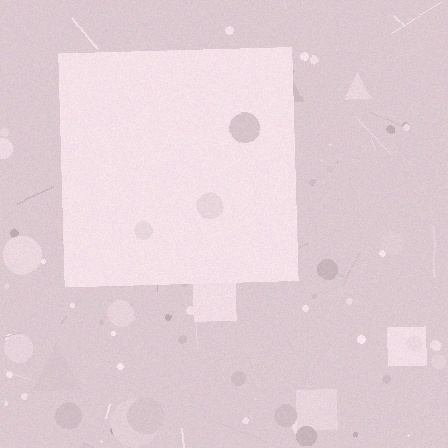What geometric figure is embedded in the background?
A square is embedded in the background.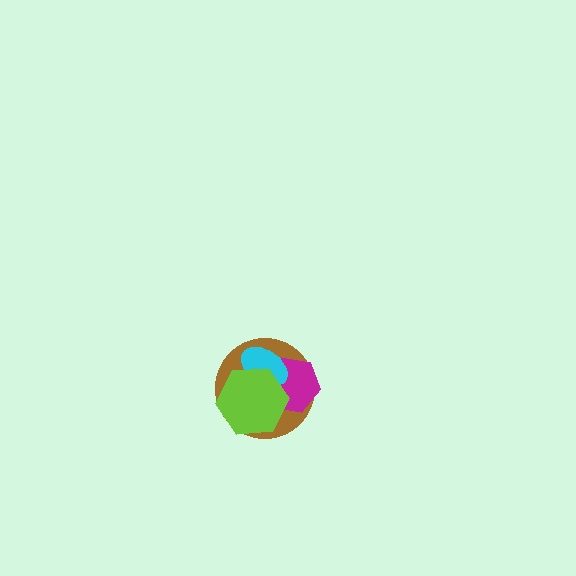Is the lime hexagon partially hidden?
No, no other shape covers it.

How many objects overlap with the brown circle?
3 objects overlap with the brown circle.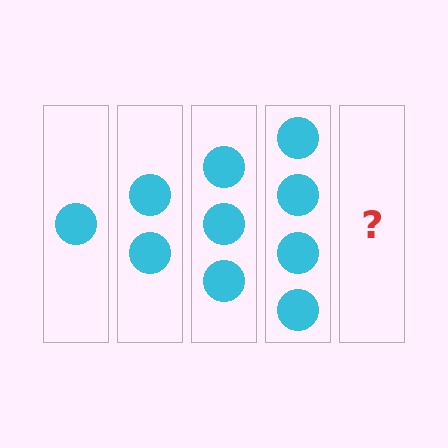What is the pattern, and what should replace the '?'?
The pattern is that each step adds one more circle. The '?' should be 5 circles.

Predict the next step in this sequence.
The next step is 5 circles.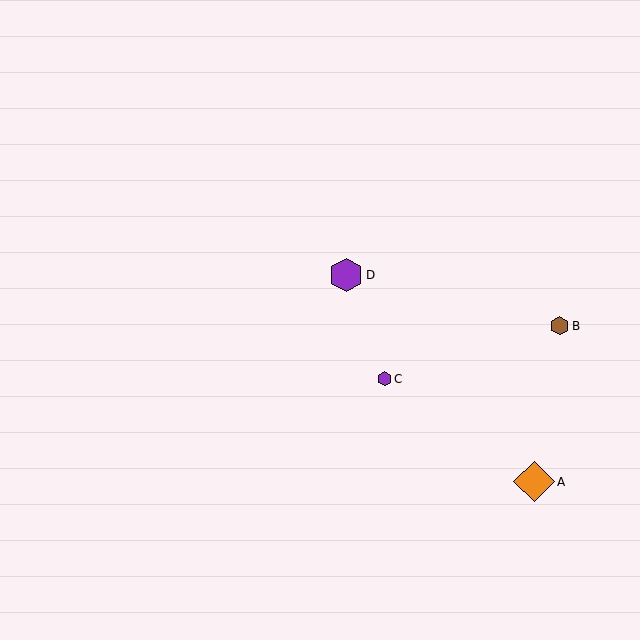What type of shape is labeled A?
Shape A is an orange diamond.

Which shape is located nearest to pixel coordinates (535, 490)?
The orange diamond (labeled A) at (534, 482) is nearest to that location.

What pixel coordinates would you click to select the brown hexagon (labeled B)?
Click at (560, 326) to select the brown hexagon B.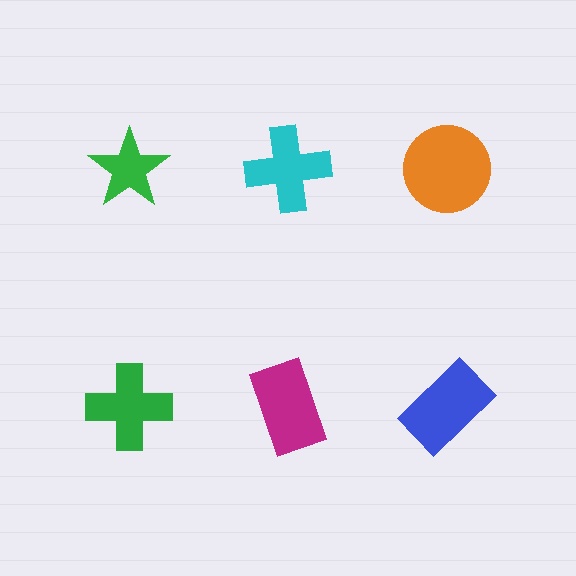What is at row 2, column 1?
A green cross.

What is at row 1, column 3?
An orange circle.